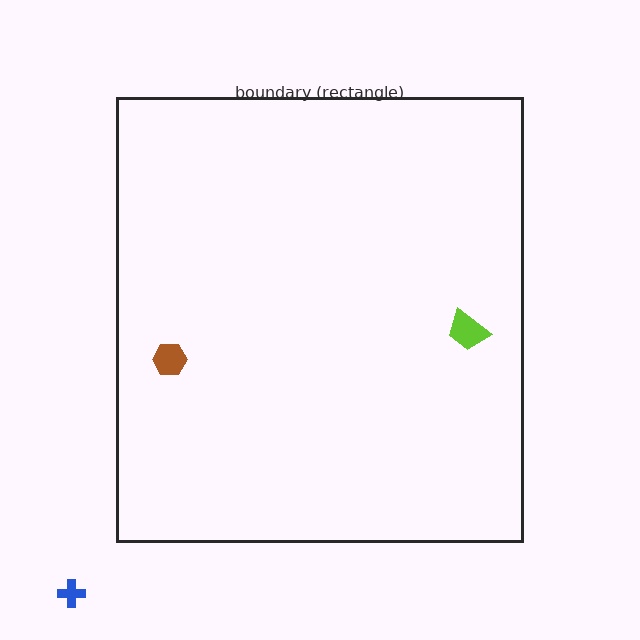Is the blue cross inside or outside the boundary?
Outside.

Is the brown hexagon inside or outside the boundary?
Inside.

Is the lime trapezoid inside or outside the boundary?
Inside.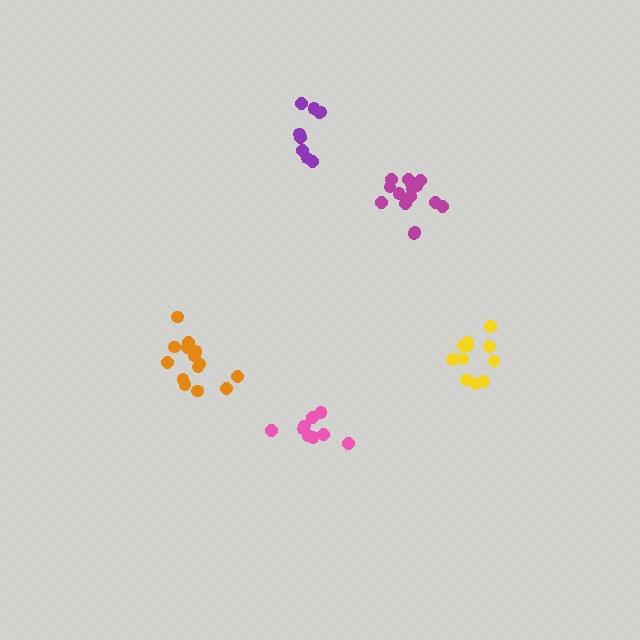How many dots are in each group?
Group 1: 9 dots, Group 2: 14 dots, Group 3: 15 dots, Group 4: 11 dots, Group 5: 9 dots (58 total).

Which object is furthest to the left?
The orange cluster is leftmost.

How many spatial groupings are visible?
There are 5 spatial groupings.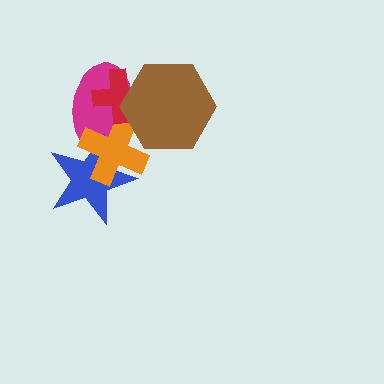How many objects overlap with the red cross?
3 objects overlap with the red cross.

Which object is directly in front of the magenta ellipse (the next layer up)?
The blue star is directly in front of the magenta ellipse.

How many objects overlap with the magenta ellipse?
4 objects overlap with the magenta ellipse.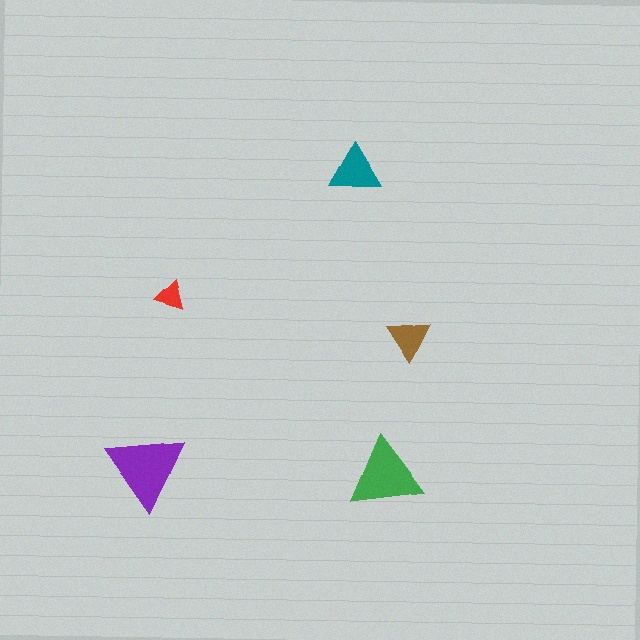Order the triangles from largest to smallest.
the purple one, the green one, the teal one, the brown one, the red one.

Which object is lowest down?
The green triangle is bottommost.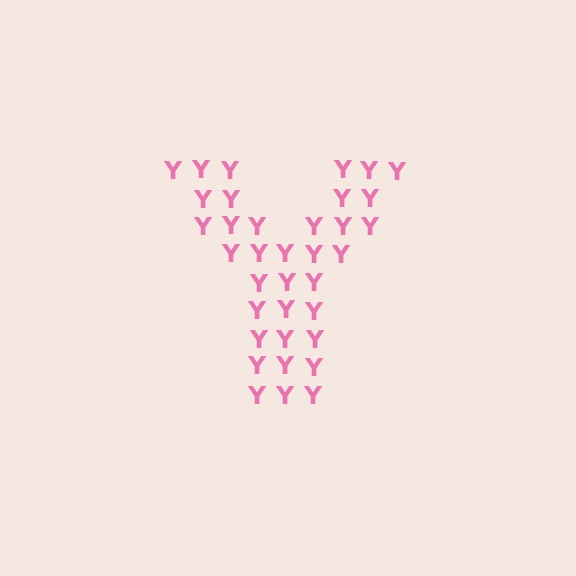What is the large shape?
The large shape is the letter Y.